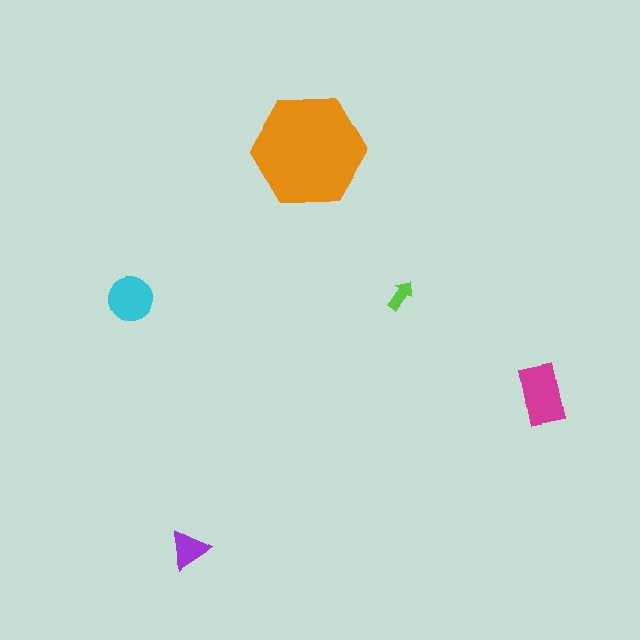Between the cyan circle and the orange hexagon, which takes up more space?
The orange hexagon.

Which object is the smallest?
The lime arrow.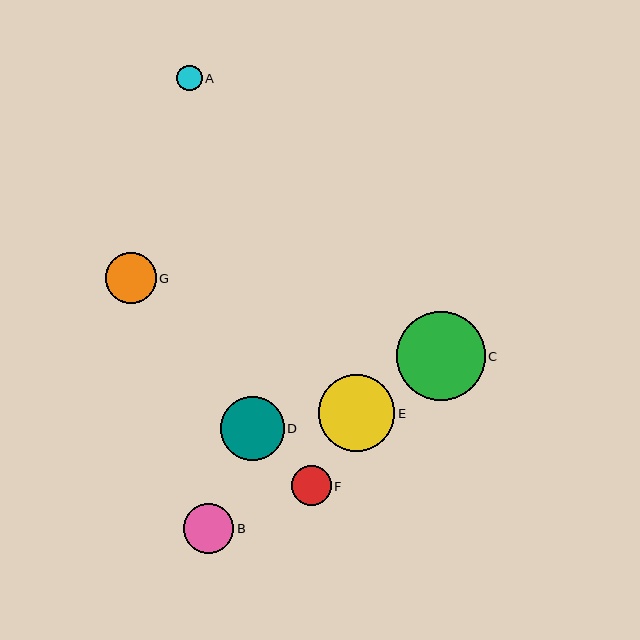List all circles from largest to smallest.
From largest to smallest: C, E, D, G, B, F, A.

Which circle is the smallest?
Circle A is the smallest with a size of approximately 25 pixels.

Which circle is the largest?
Circle C is the largest with a size of approximately 89 pixels.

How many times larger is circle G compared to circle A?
Circle G is approximately 2.0 times the size of circle A.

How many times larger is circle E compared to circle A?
Circle E is approximately 3.0 times the size of circle A.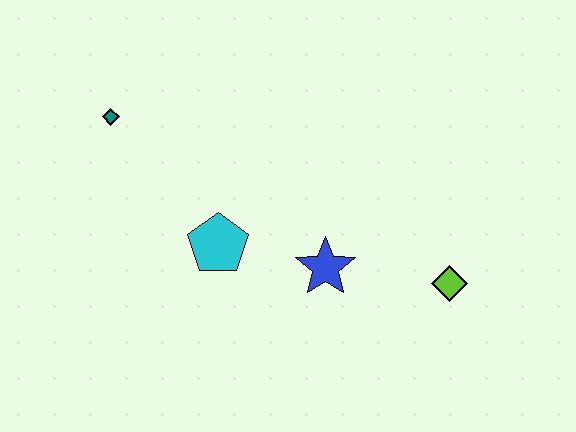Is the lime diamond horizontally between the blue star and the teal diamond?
No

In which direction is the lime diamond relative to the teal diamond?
The lime diamond is to the right of the teal diamond.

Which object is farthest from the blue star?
The teal diamond is farthest from the blue star.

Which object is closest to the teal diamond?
The cyan pentagon is closest to the teal diamond.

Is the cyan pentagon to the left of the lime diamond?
Yes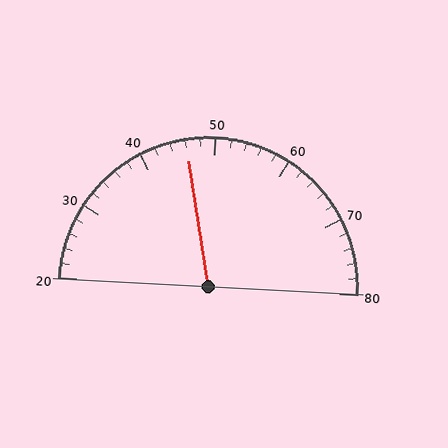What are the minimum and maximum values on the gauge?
The gauge ranges from 20 to 80.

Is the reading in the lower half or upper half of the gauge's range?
The reading is in the lower half of the range (20 to 80).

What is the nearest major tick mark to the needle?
The nearest major tick mark is 50.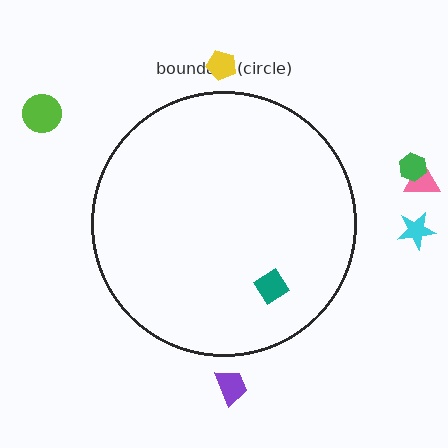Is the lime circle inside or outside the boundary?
Outside.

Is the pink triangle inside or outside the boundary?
Outside.